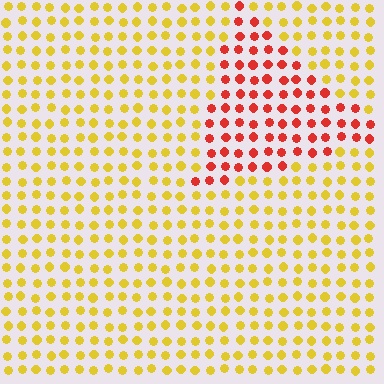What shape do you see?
I see a triangle.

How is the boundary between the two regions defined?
The boundary is defined purely by a slight shift in hue (about 51 degrees). Spacing, size, and orientation are identical on both sides.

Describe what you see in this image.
The image is filled with small yellow elements in a uniform arrangement. A triangle-shaped region is visible where the elements are tinted to a slightly different hue, forming a subtle color boundary.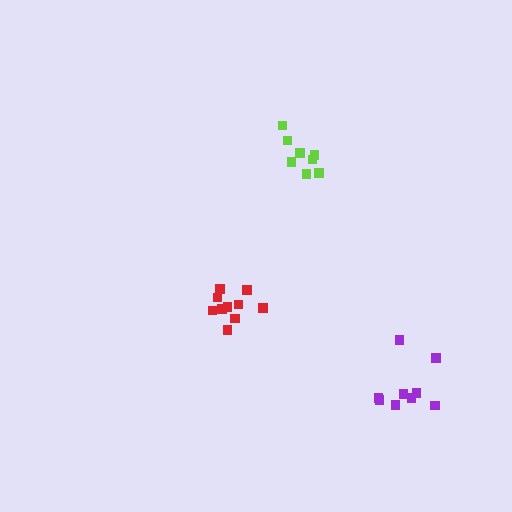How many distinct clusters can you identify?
There are 3 distinct clusters.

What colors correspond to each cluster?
The clusters are colored: lime, red, purple.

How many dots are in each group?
Group 1: 8 dots, Group 2: 10 dots, Group 3: 9 dots (27 total).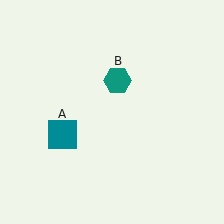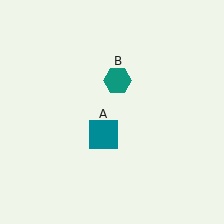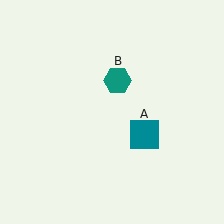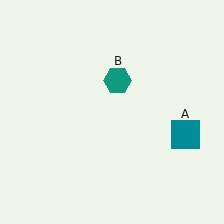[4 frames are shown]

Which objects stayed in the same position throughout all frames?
Teal hexagon (object B) remained stationary.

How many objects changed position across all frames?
1 object changed position: teal square (object A).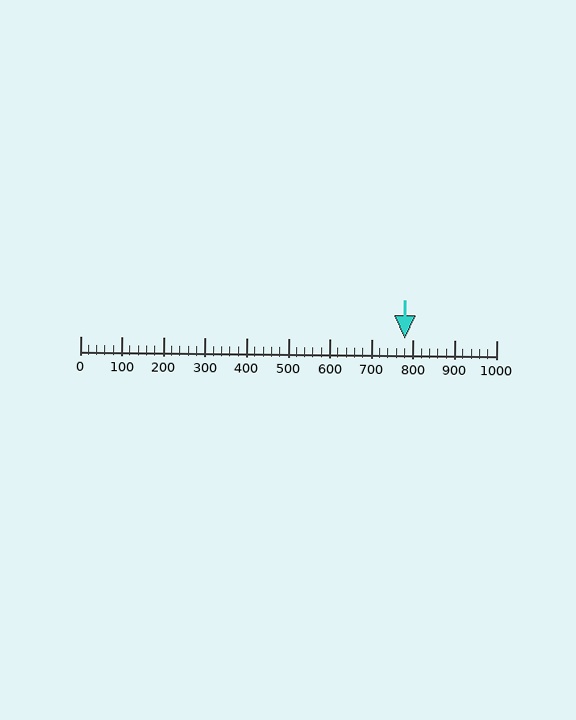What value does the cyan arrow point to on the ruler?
The cyan arrow points to approximately 780.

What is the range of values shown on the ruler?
The ruler shows values from 0 to 1000.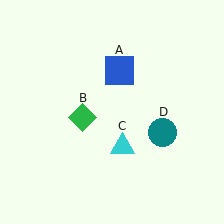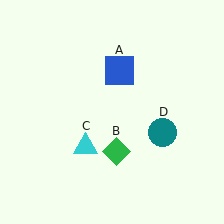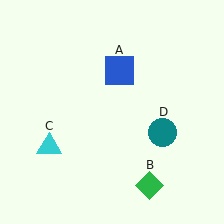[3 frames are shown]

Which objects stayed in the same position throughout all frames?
Blue square (object A) and teal circle (object D) remained stationary.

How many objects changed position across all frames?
2 objects changed position: green diamond (object B), cyan triangle (object C).